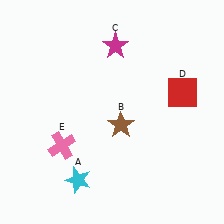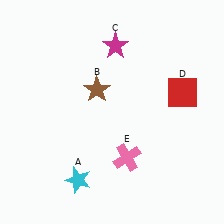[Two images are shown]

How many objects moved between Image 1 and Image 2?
2 objects moved between the two images.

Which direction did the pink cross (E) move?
The pink cross (E) moved right.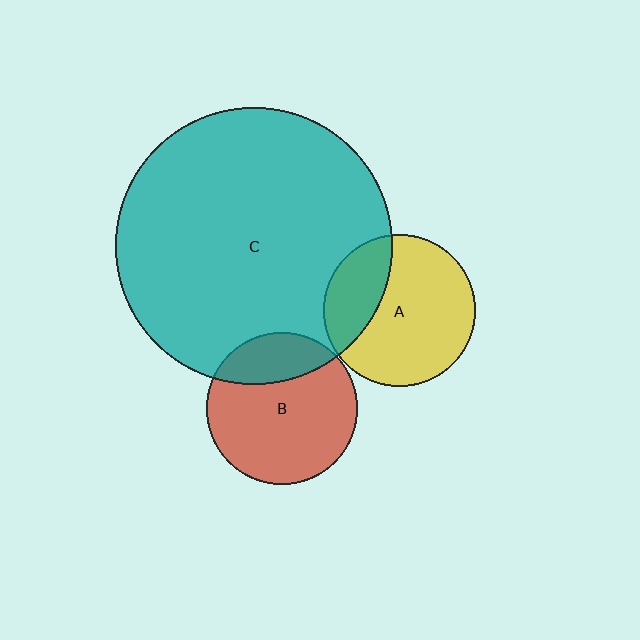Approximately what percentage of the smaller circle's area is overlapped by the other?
Approximately 30%.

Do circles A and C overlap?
Yes.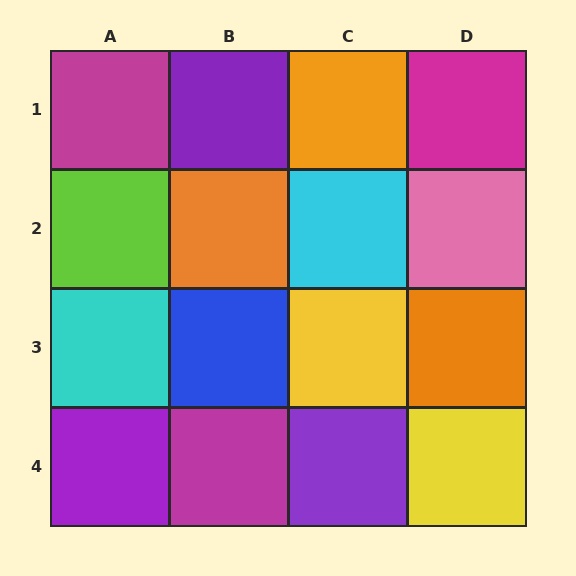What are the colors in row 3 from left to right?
Cyan, blue, yellow, orange.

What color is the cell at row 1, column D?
Magenta.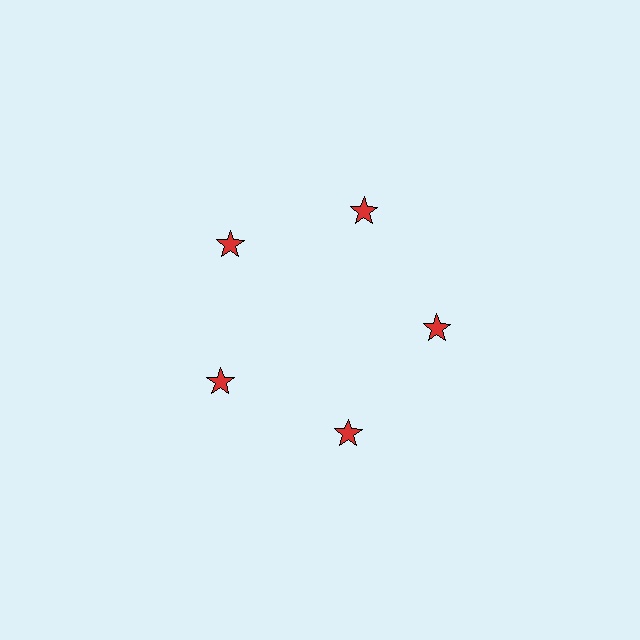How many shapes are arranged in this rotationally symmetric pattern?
There are 5 shapes, arranged in 5 groups of 1.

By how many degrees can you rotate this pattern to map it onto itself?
The pattern maps onto itself every 72 degrees of rotation.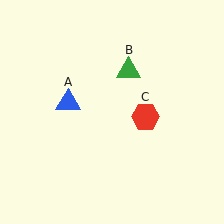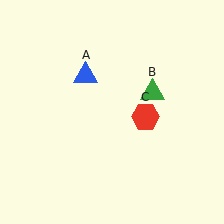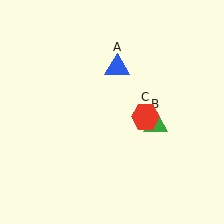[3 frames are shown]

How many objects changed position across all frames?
2 objects changed position: blue triangle (object A), green triangle (object B).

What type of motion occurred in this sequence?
The blue triangle (object A), green triangle (object B) rotated clockwise around the center of the scene.